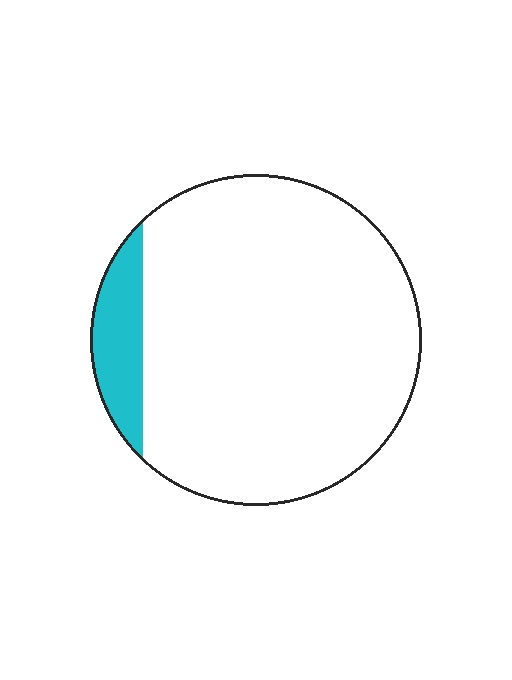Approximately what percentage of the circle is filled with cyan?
Approximately 10%.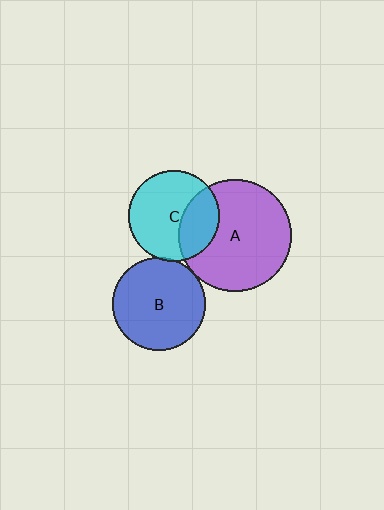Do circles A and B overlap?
Yes.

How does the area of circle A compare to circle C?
Approximately 1.5 times.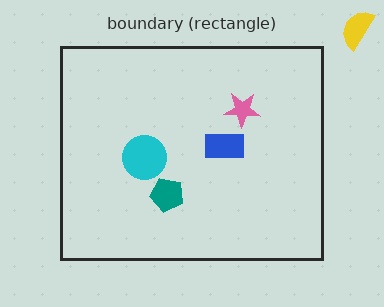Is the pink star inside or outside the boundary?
Inside.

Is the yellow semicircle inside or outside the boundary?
Outside.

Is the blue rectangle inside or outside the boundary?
Inside.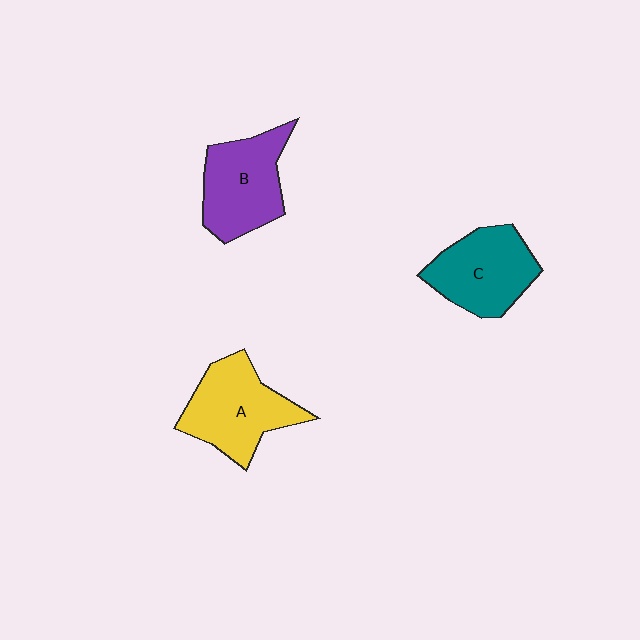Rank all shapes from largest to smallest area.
From largest to smallest: A (yellow), B (purple), C (teal).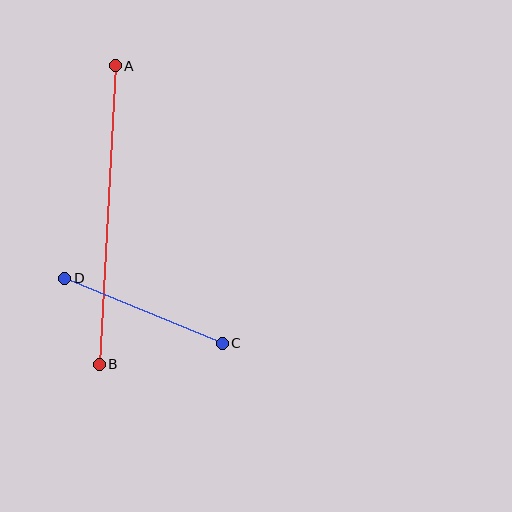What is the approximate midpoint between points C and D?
The midpoint is at approximately (144, 311) pixels.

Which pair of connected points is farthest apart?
Points A and B are farthest apart.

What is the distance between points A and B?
The distance is approximately 299 pixels.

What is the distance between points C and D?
The distance is approximately 170 pixels.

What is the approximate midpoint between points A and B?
The midpoint is at approximately (107, 215) pixels.